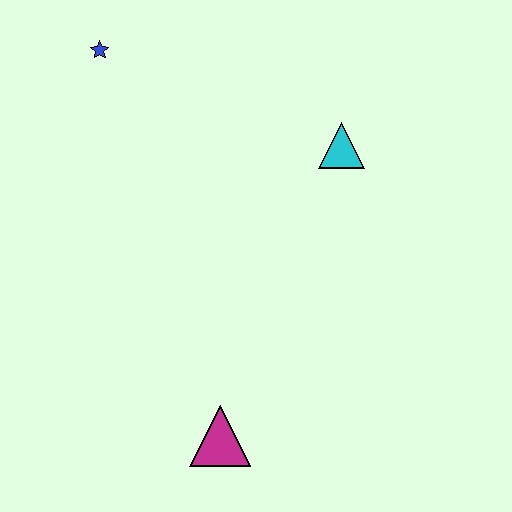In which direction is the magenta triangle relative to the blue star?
The magenta triangle is below the blue star.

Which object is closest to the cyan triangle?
The blue star is closest to the cyan triangle.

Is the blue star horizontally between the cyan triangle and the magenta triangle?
No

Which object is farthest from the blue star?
The magenta triangle is farthest from the blue star.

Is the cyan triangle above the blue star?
No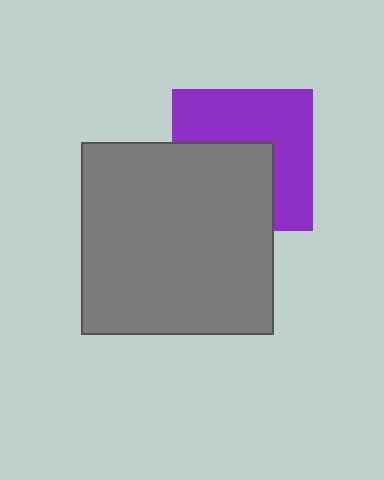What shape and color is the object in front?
The object in front is a gray square.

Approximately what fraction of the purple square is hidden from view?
Roughly 46% of the purple square is hidden behind the gray square.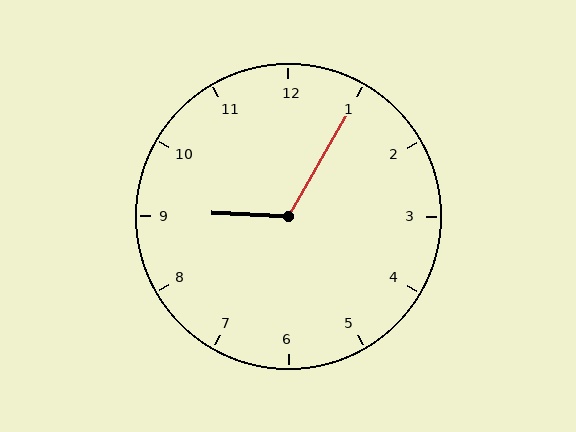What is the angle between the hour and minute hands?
Approximately 118 degrees.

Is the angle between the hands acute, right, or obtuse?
It is obtuse.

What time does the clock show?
9:05.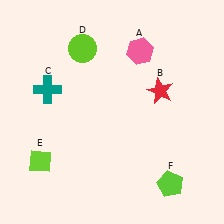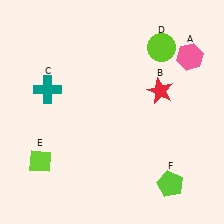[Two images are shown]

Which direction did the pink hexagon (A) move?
The pink hexagon (A) moved right.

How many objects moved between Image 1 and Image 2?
2 objects moved between the two images.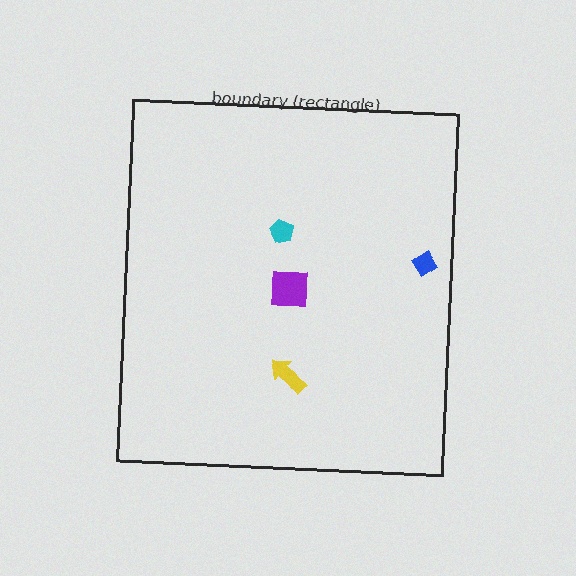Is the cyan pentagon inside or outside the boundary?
Inside.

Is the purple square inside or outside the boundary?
Inside.